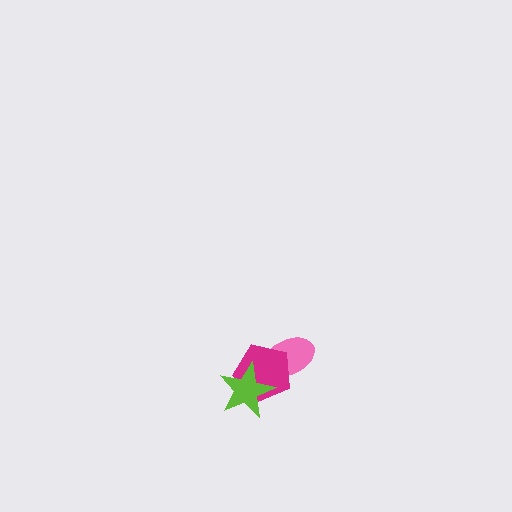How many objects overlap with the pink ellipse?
1 object overlaps with the pink ellipse.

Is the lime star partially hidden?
No, no other shape covers it.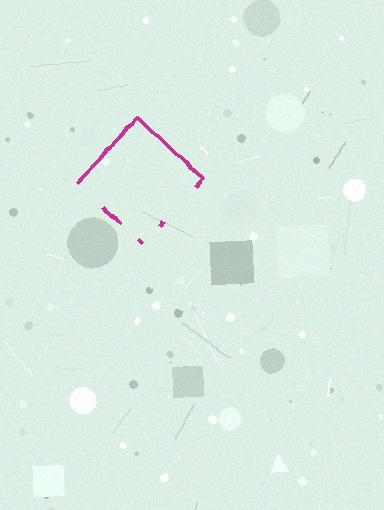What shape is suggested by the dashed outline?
The dashed outline suggests a diamond.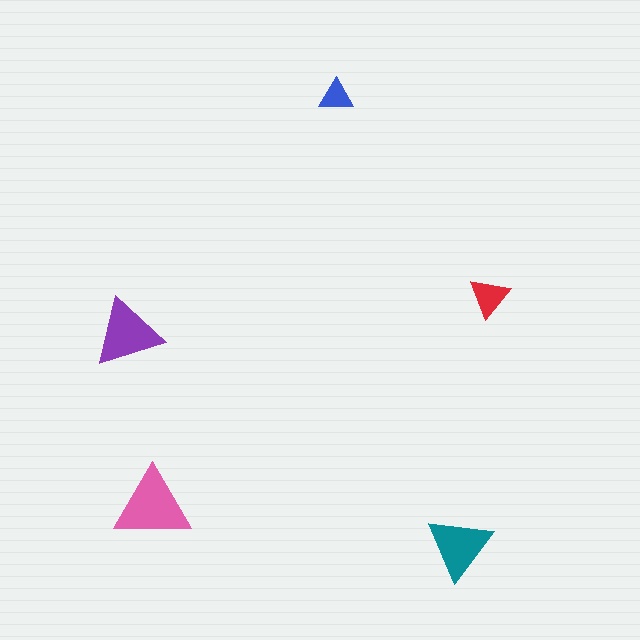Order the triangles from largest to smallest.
the pink one, the purple one, the teal one, the red one, the blue one.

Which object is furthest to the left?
The purple triangle is leftmost.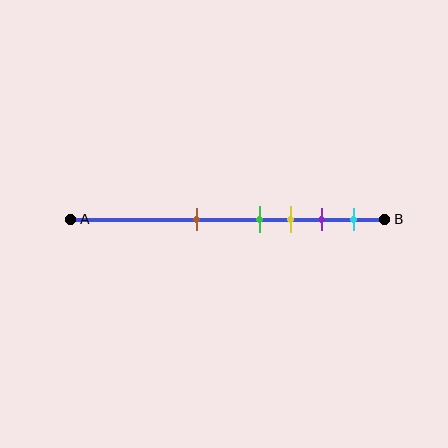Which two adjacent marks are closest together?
The green and yellow marks are the closest adjacent pair.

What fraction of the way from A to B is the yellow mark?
The yellow mark is approximately 70% (0.7) of the way from A to B.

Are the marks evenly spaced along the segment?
No, the marks are not evenly spaced.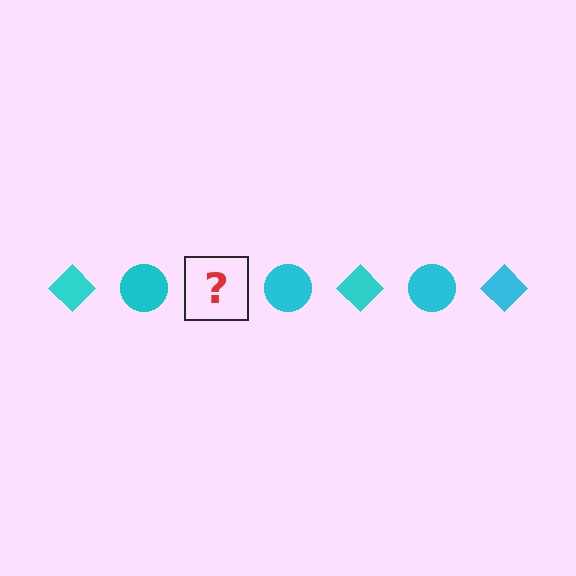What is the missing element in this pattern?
The missing element is a cyan diamond.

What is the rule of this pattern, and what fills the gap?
The rule is that the pattern cycles through diamond, circle shapes in cyan. The gap should be filled with a cyan diamond.